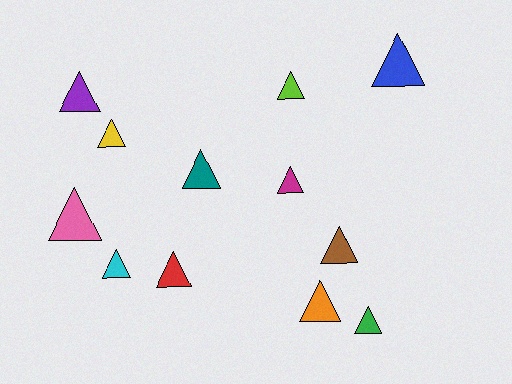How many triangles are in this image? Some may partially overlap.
There are 12 triangles.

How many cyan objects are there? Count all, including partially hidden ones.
There is 1 cyan object.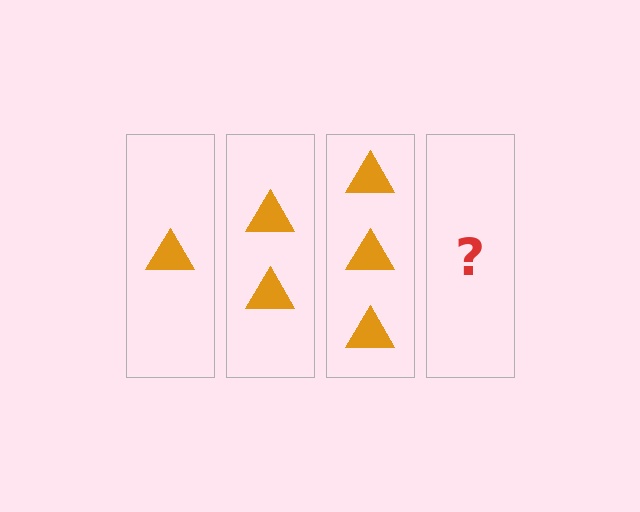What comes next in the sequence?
The next element should be 4 triangles.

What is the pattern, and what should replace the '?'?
The pattern is that each step adds one more triangle. The '?' should be 4 triangles.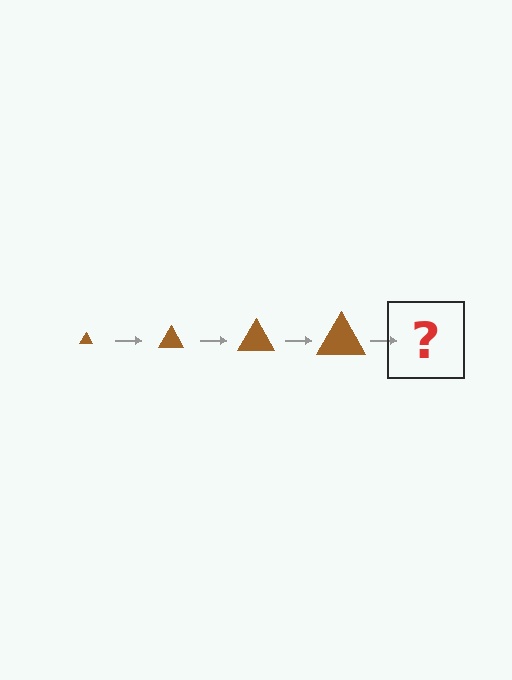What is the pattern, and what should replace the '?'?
The pattern is that the triangle gets progressively larger each step. The '?' should be a brown triangle, larger than the previous one.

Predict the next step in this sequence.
The next step is a brown triangle, larger than the previous one.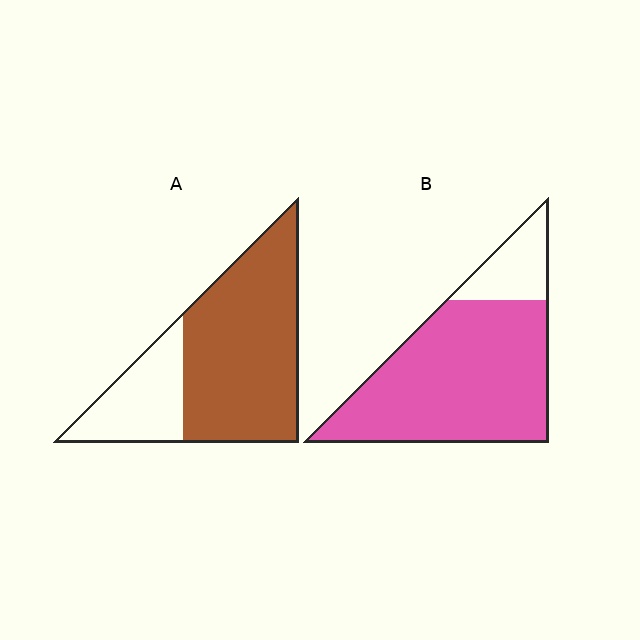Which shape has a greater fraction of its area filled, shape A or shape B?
Shape B.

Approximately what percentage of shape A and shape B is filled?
A is approximately 70% and B is approximately 80%.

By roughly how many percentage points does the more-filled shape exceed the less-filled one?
By roughly 10 percentage points (B over A).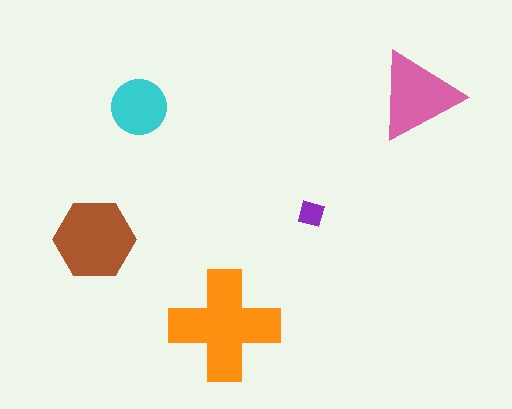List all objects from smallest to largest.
The purple diamond, the cyan circle, the pink triangle, the brown hexagon, the orange cross.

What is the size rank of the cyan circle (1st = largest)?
4th.